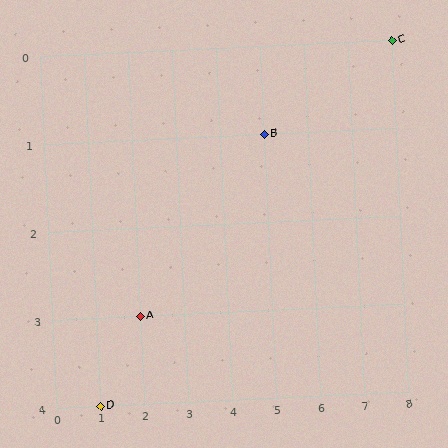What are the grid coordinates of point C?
Point C is at grid coordinates (8, 0).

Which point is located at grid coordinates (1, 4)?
Point D is at (1, 4).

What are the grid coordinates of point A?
Point A is at grid coordinates (2, 3).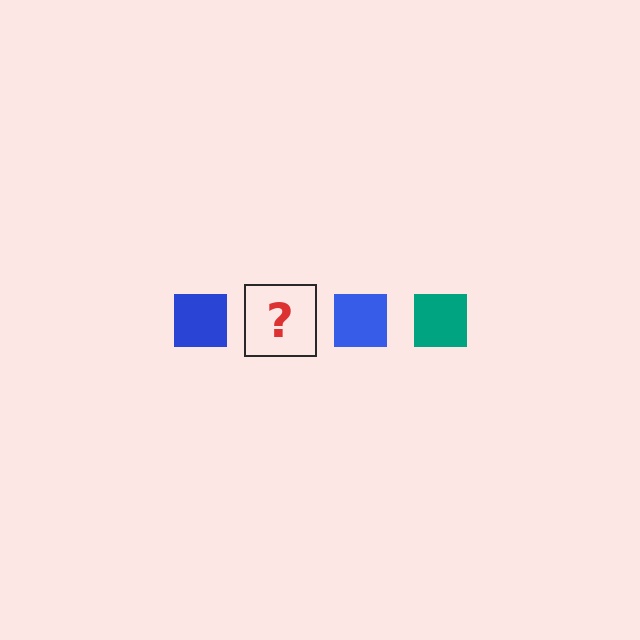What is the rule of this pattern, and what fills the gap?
The rule is that the pattern cycles through blue, teal squares. The gap should be filled with a teal square.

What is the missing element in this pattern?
The missing element is a teal square.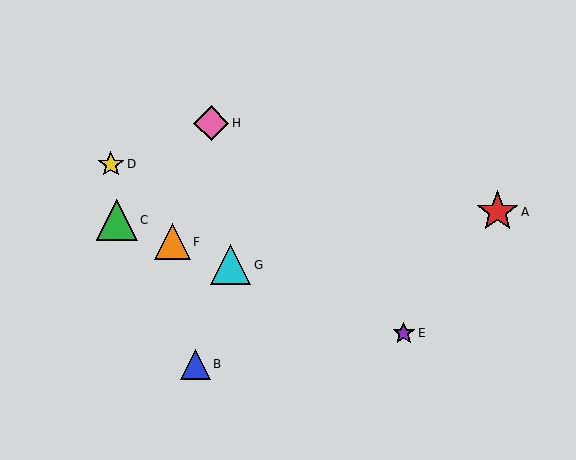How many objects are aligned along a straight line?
4 objects (C, E, F, G) are aligned along a straight line.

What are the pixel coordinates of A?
Object A is at (497, 212).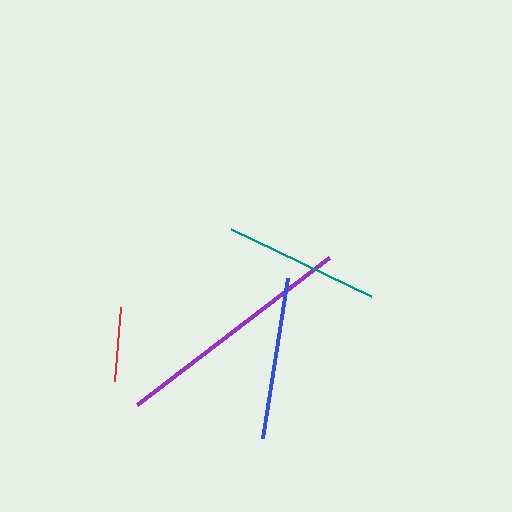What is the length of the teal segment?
The teal segment is approximately 155 pixels long.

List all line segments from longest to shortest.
From longest to shortest: purple, blue, teal, red.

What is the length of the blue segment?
The blue segment is approximately 162 pixels long.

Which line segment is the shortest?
The red line is the shortest at approximately 74 pixels.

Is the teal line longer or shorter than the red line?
The teal line is longer than the red line.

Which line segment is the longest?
The purple line is the longest at approximately 243 pixels.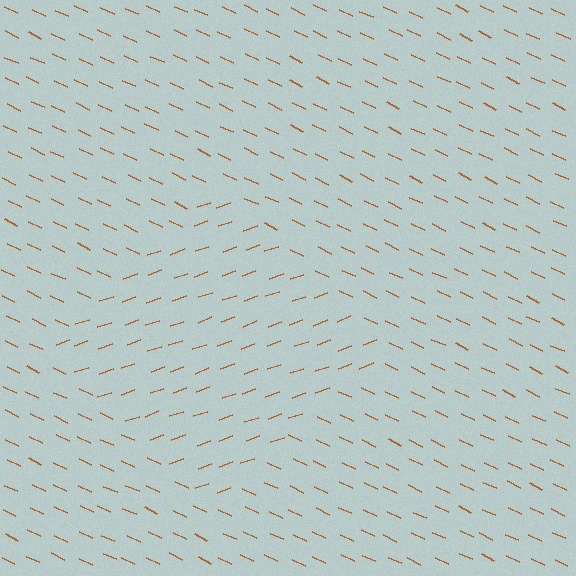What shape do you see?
I see a diamond.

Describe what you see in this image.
The image is filled with small brown line segments. A diamond region in the image has lines oriented differently from the surrounding lines, creating a visible texture boundary.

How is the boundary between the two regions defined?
The boundary is defined purely by a change in line orientation (approximately 45 degrees difference). All lines are the same color and thickness.